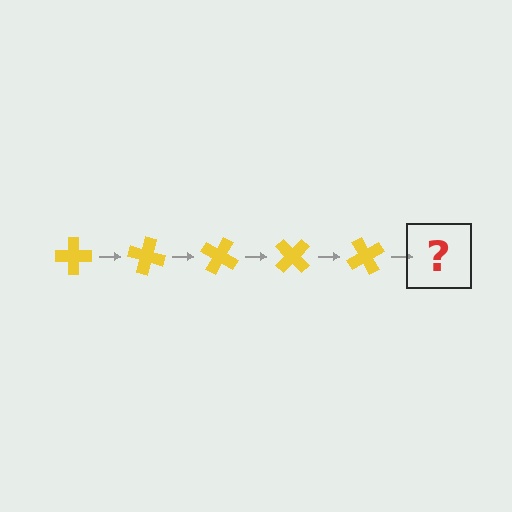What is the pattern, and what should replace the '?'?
The pattern is that the cross rotates 15 degrees each step. The '?' should be a yellow cross rotated 75 degrees.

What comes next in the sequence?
The next element should be a yellow cross rotated 75 degrees.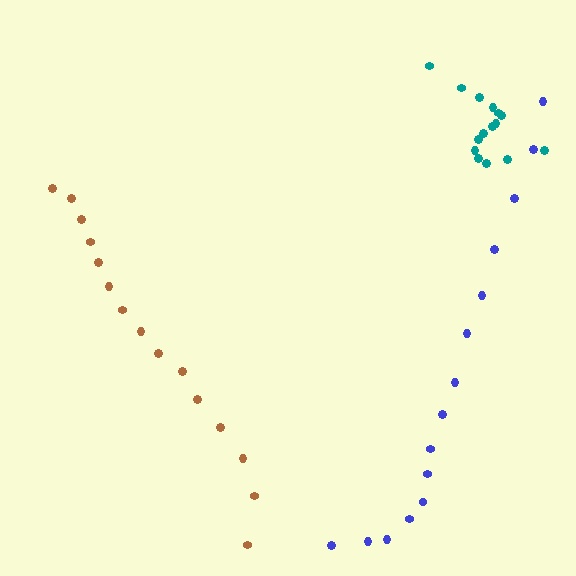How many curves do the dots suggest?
There are 3 distinct paths.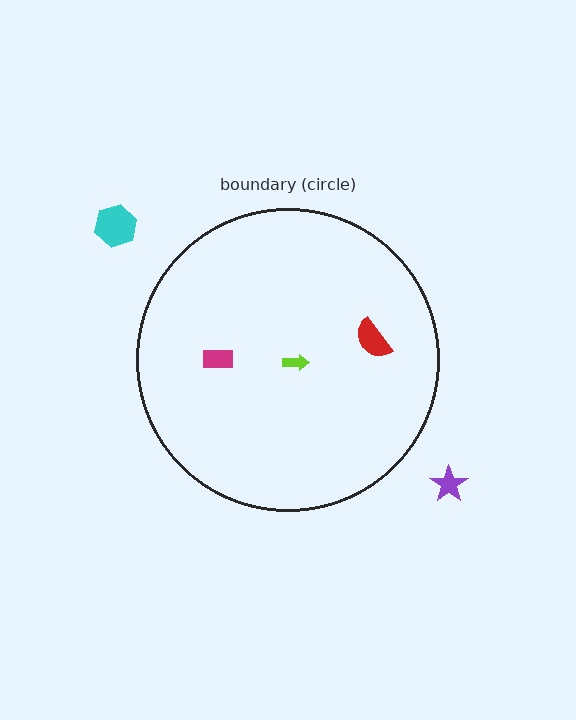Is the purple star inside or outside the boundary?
Outside.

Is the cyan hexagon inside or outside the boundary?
Outside.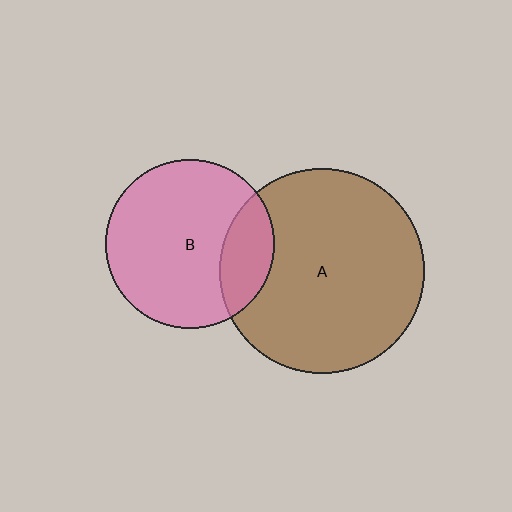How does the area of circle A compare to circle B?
Approximately 1.5 times.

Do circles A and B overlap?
Yes.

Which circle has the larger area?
Circle A (brown).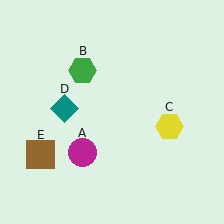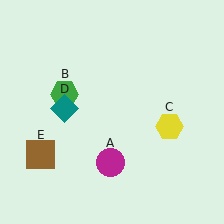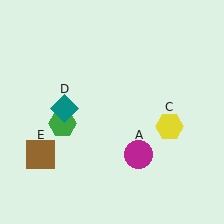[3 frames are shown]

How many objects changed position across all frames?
2 objects changed position: magenta circle (object A), green hexagon (object B).